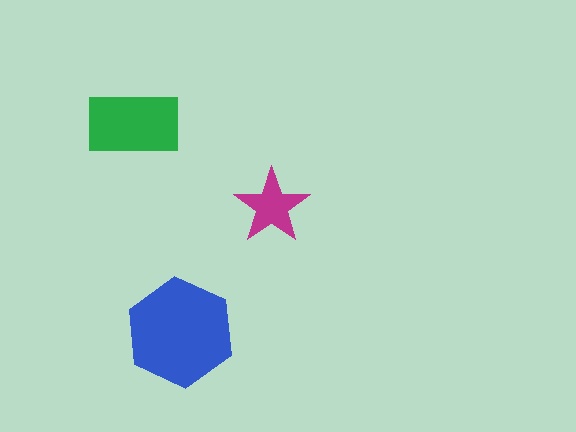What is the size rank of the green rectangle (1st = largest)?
2nd.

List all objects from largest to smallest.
The blue hexagon, the green rectangle, the magenta star.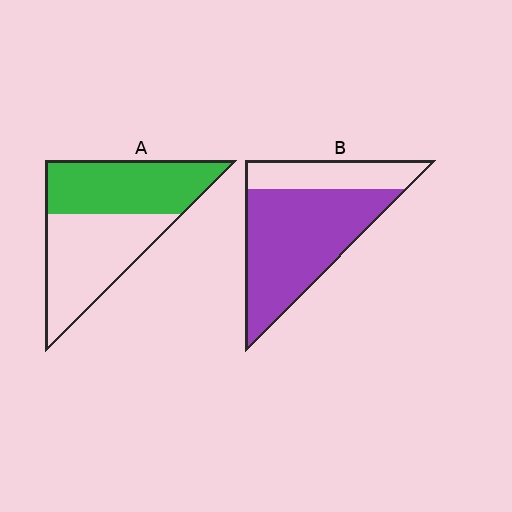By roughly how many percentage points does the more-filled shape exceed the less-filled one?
By roughly 25 percentage points (B over A).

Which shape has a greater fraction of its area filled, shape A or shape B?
Shape B.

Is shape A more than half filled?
Roughly half.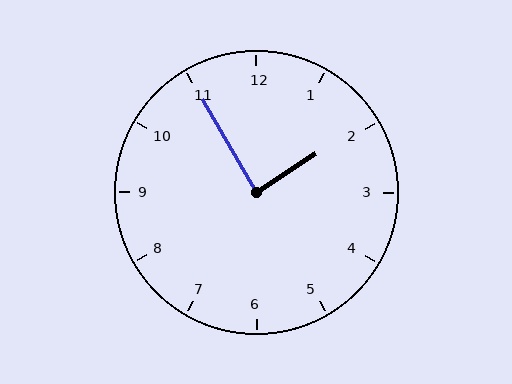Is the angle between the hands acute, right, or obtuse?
It is right.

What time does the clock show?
1:55.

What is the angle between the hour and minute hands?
Approximately 88 degrees.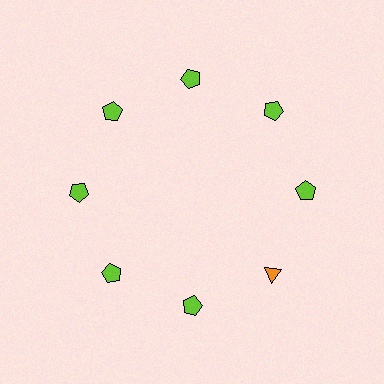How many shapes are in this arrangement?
There are 8 shapes arranged in a ring pattern.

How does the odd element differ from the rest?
It differs in both color (orange instead of lime) and shape (triangle instead of pentagon).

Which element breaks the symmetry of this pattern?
The orange triangle at roughly the 4 o'clock position breaks the symmetry. All other shapes are lime pentagons.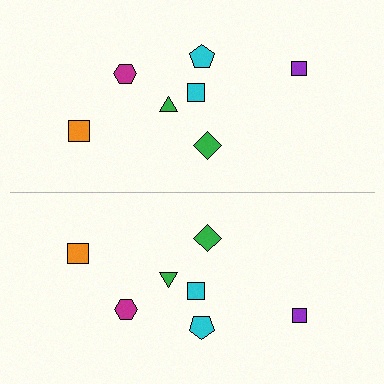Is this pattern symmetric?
Yes, this pattern has bilateral (reflection) symmetry.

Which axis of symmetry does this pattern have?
The pattern has a horizontal axis of symmetry running through the center of the image.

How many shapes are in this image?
There are 14 shapes in this image.